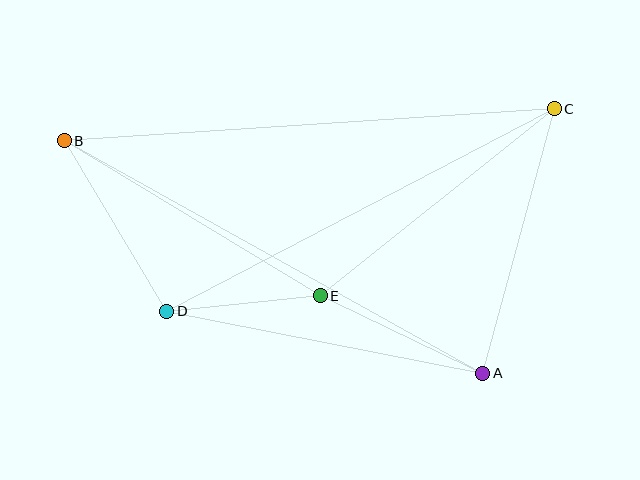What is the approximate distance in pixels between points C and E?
The distance between C and E is approximately 300 pixels.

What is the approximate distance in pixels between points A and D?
The distance between A and D is approximately 322 pixels.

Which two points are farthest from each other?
Points B and C are farthest from each other.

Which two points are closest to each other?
Points D and E are closest to each other.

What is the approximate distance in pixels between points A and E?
The distance between A and E is approximately 180 pixels.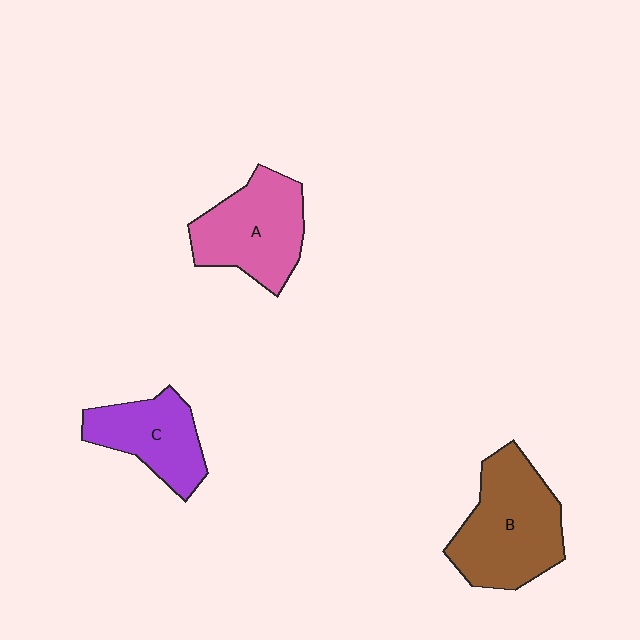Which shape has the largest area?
Shape B (brown).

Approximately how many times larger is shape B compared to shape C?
Approximately 1.5 times.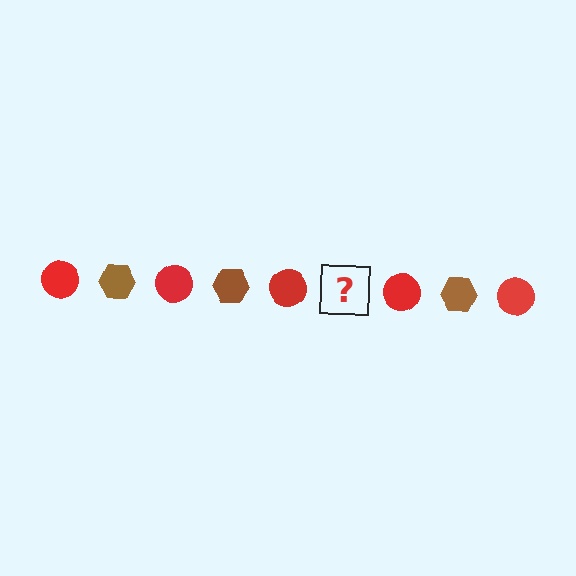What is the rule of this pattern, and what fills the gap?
The rule is that the pattern alternates between red circle and brown hexagon. The gap should be filled with a brown hexagon.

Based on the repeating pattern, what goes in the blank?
The blank should be a brown hexagon.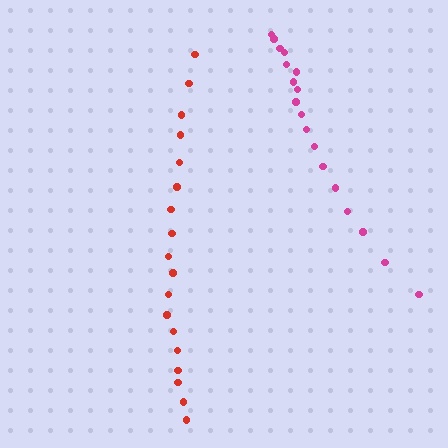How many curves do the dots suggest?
There are 2 distinct paths.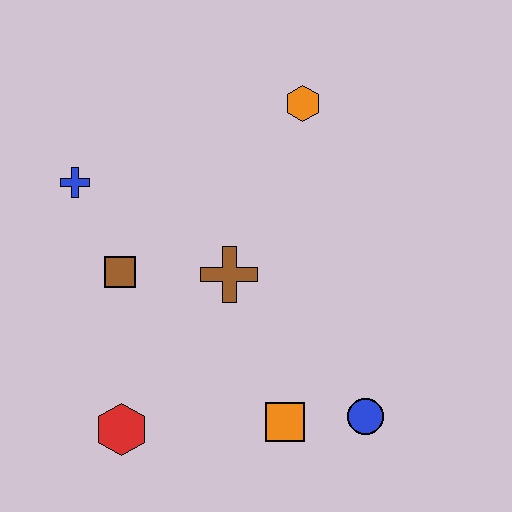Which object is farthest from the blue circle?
The blue cross is farthest from the blue circle.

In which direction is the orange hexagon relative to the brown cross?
The orange hexagon is above the brown cross.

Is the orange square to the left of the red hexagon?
No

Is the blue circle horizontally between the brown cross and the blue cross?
No